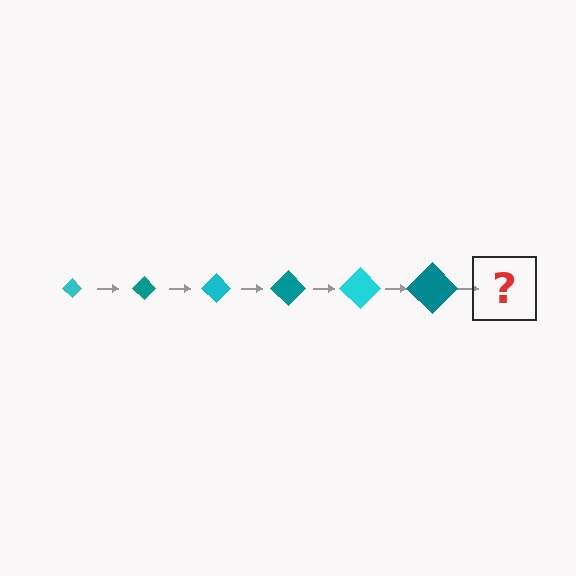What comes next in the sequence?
The next element should be a cyan diamond, larger than the previous one.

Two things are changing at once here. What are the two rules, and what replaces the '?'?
The two rules are that the diamond grows larger each step and the color cycles through cyan and teal. The '?' should be a cyan diamond, larger than the previous one.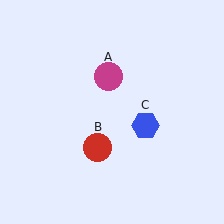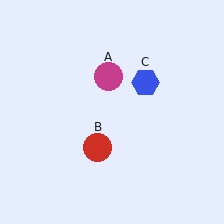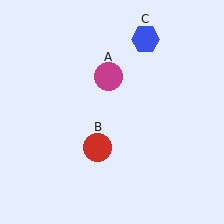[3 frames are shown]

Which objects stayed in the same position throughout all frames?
Magenta circle (object A) and red circle (object B) remained stationary.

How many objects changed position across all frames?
1 object changed position: blue hexagon (object C).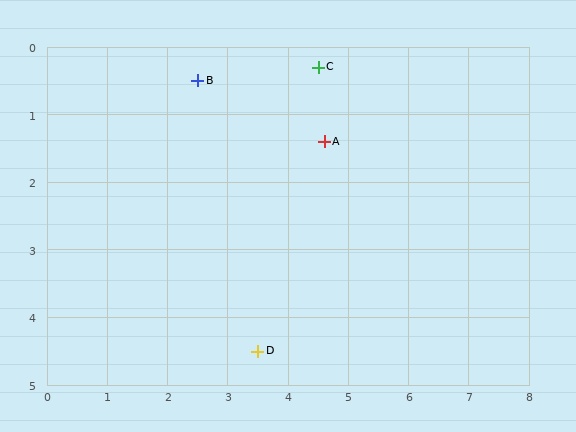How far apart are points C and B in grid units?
Points C and B are about 2.0 grid units apart.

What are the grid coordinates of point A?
Point A is at approximately (4.6, 1.4).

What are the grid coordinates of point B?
Point B is at approximately (2.5, 0.5).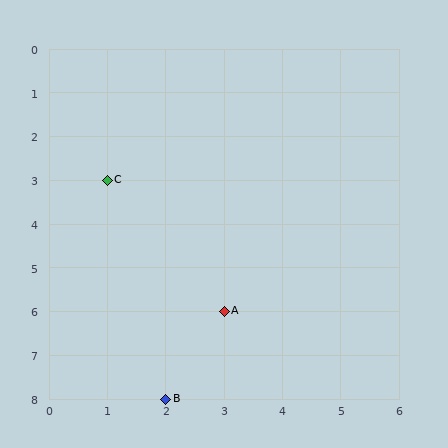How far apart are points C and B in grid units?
Points C and B are 1 column and 5 rows apart (about 5.1 grid units diagonally).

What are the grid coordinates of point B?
Point B is at grid coordinates (2, 8).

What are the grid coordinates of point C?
Point C is at grid coordinates (1, 3).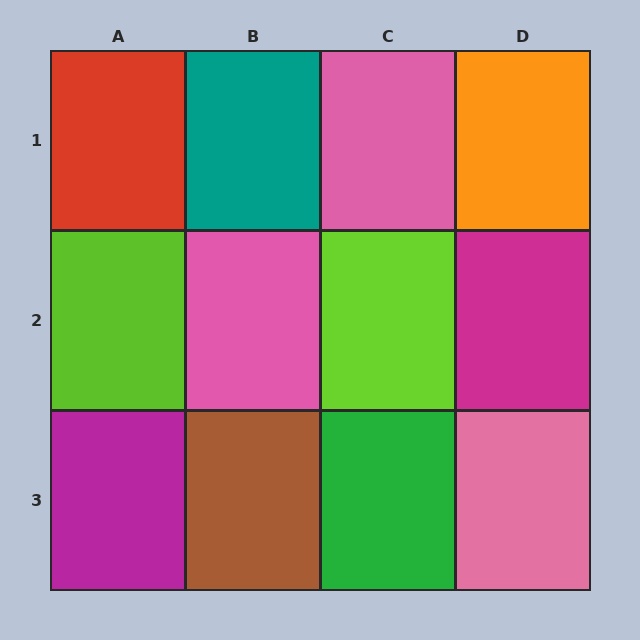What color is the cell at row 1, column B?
Teal.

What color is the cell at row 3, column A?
Magenta.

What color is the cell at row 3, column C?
Green.